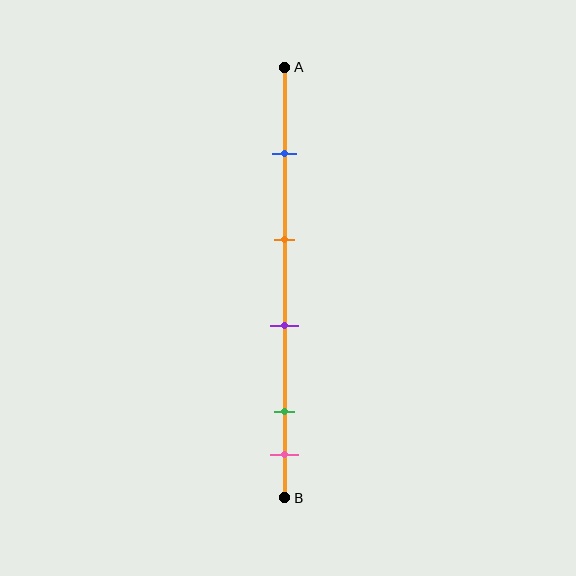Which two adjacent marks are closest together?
The green and pink marks are the closest adjacent pair.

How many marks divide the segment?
There are 5 marks dividing the segment.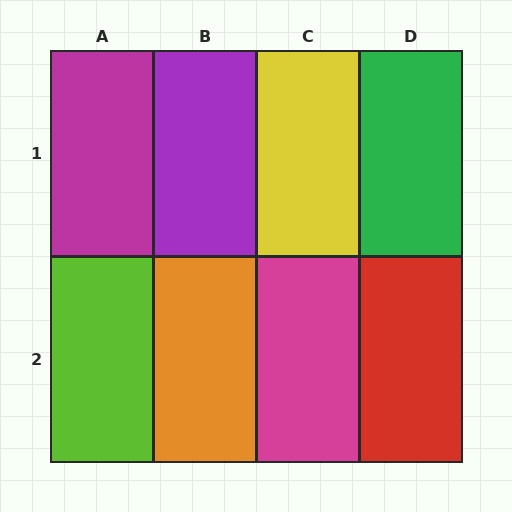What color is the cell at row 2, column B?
Orange.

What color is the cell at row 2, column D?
Red.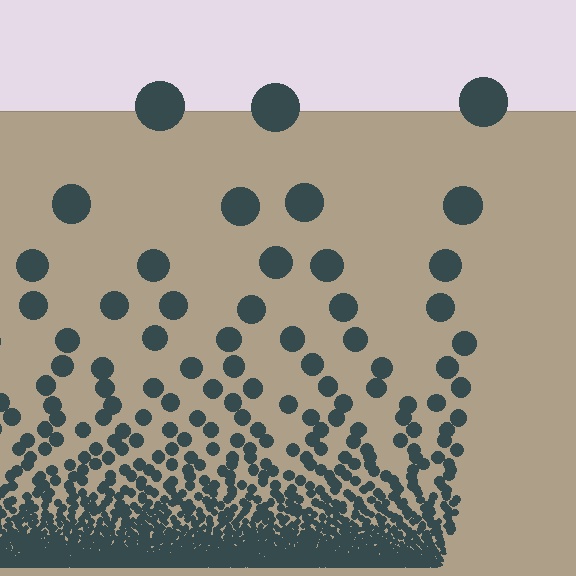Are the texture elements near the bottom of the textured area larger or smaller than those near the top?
Smaller. The gradient is inverted — elements near the bottom are smaller and denser.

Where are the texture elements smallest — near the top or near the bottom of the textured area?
Near the bottom.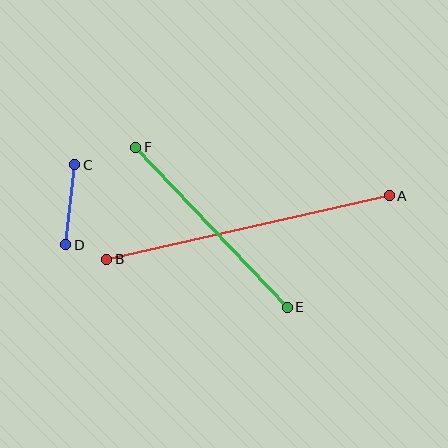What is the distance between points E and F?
The distance is approximately 220 pixels.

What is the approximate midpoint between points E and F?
The midpoint is at approximately (212, 227) pixels.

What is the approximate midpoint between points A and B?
The midpoint is at approximately (248, 228) pixels.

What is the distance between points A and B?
The distance is approximately 290 pixels.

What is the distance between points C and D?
The distance is approximately 80 pixels.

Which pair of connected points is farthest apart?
Points A and B are farthest apart.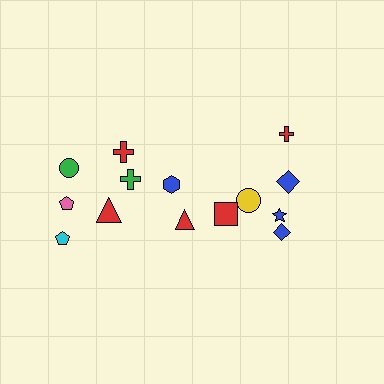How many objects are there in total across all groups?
There are 14 objects.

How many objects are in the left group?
There are 8 objects.